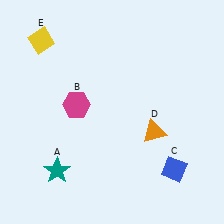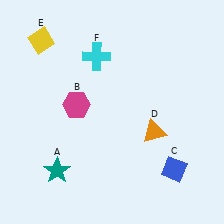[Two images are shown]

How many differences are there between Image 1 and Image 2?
There is 1 difference between the two images.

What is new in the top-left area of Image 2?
A cyan cross (F) was added in the top-left area of Image 2.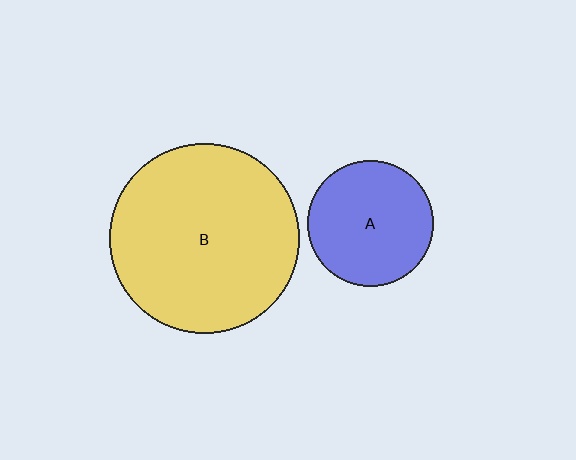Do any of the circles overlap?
No, none of the circles overlap.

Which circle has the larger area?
Circle B (yellow).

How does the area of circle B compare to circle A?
Approximately 2.3 times.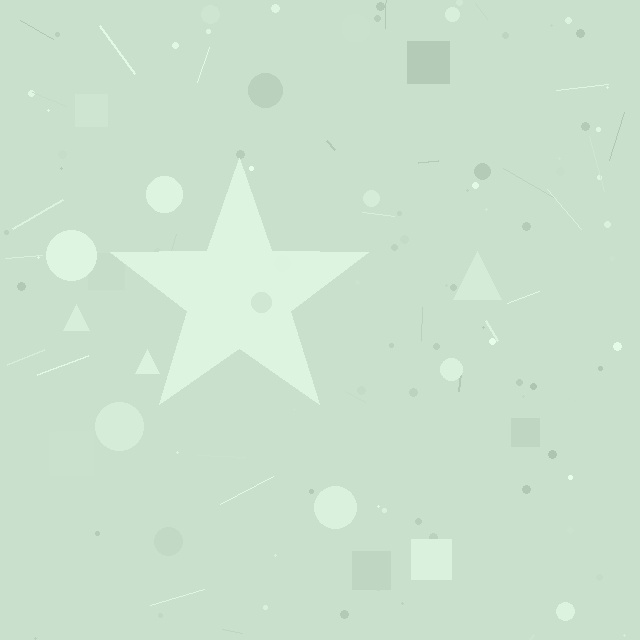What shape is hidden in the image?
A star is hidden in the image.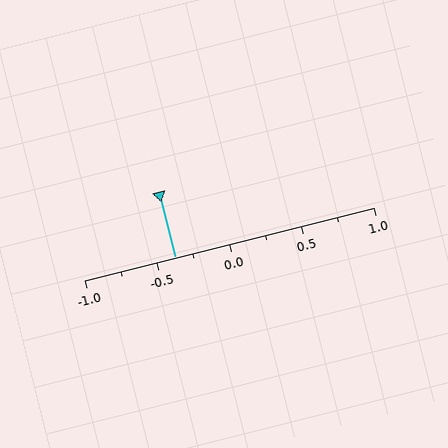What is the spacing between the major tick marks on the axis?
The major ticks are spaced 0.5 apart.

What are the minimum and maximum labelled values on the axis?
The axis runs from -1.0 to 1.0.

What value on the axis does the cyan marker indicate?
The marker indicates approximately -0.38.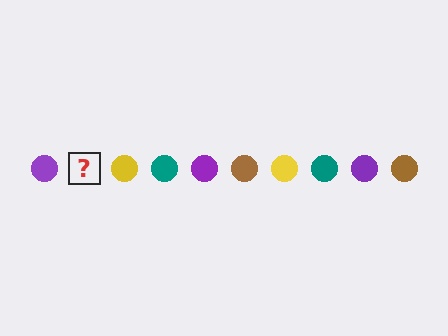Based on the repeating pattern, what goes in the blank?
The blank should be a brown circle.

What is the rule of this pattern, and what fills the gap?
The rule is that the pattern cycles through purple, brown, yellow, teal circles. The gap should be filled with a brown circle.